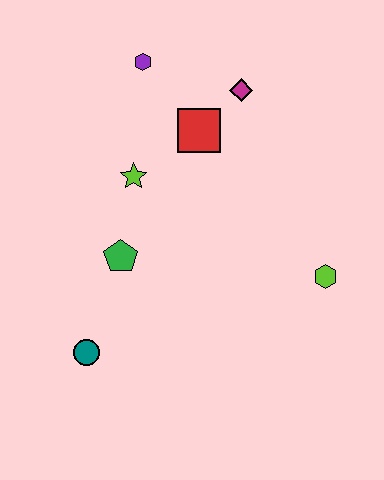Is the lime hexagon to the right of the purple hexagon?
Yes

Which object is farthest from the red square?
The teal circle is farthest from the red square.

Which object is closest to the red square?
The magenta diamond is closest to the red square.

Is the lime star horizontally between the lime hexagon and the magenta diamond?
No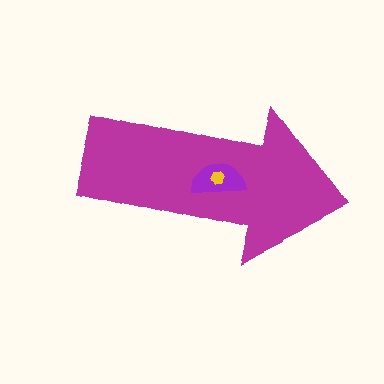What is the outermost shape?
The magenta arrow.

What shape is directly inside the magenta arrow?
The purple semicircle.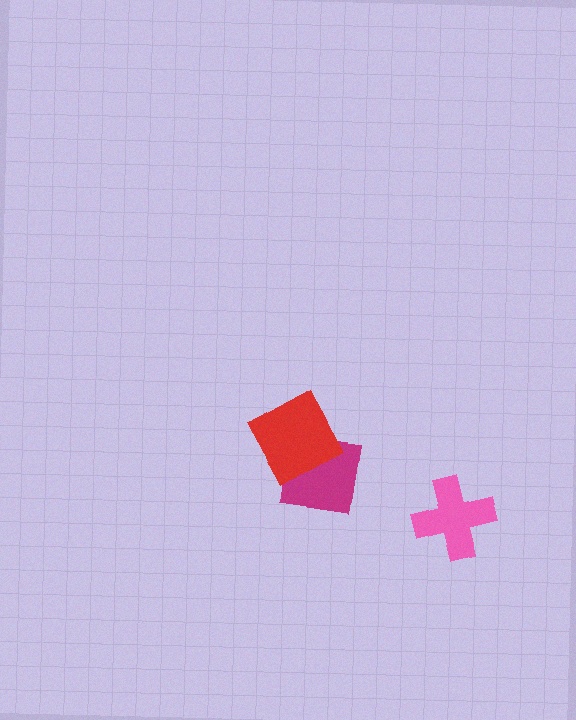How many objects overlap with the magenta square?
1 object overlaps with the magenta square.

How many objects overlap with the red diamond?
1 object overlaps with the red diamond.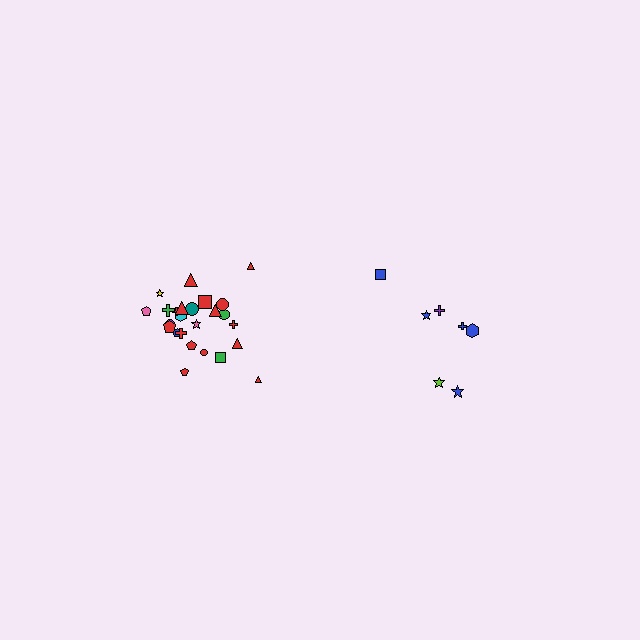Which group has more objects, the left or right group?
The left group.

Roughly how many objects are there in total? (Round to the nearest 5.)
Roughly 30 objects in total.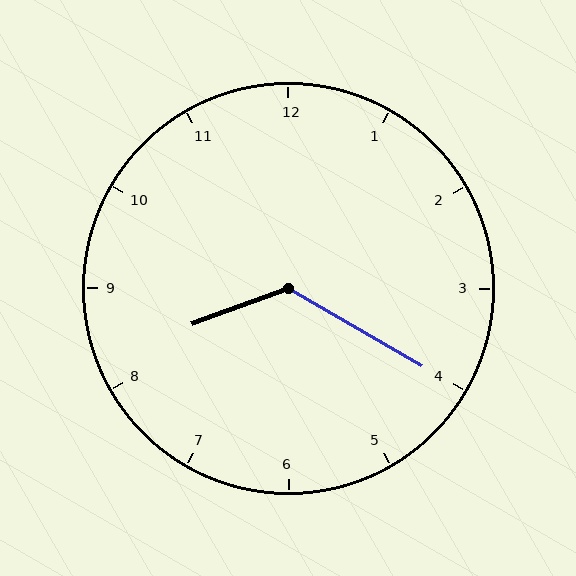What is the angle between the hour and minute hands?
Approximately 130 degrees.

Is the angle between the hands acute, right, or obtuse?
It is obtuse.